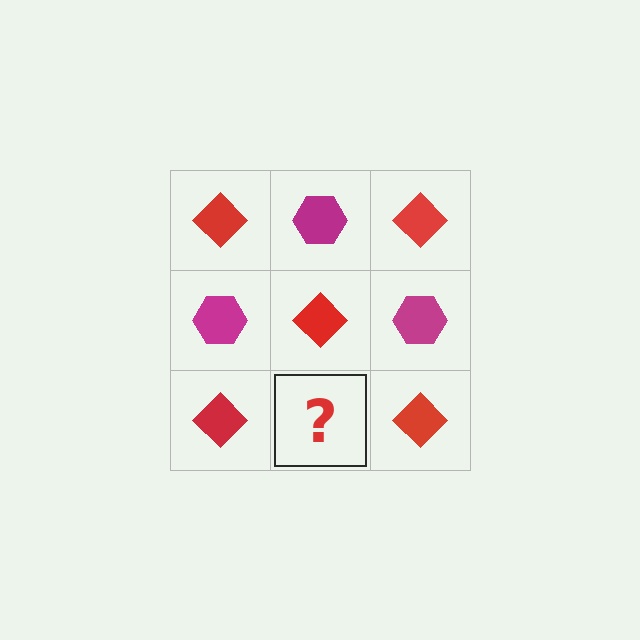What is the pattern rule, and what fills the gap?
The rule is that it alternates red diamond and magenta hexagon in a checkerboard pattern. The gap should be filled with a magenta hexagon.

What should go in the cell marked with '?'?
The missing cell should contain a magenta hexagon.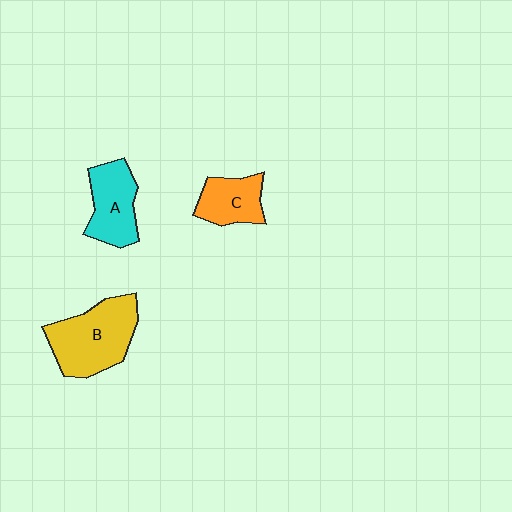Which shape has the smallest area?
Shape C (orange).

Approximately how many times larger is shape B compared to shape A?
Approximately 1.4 times.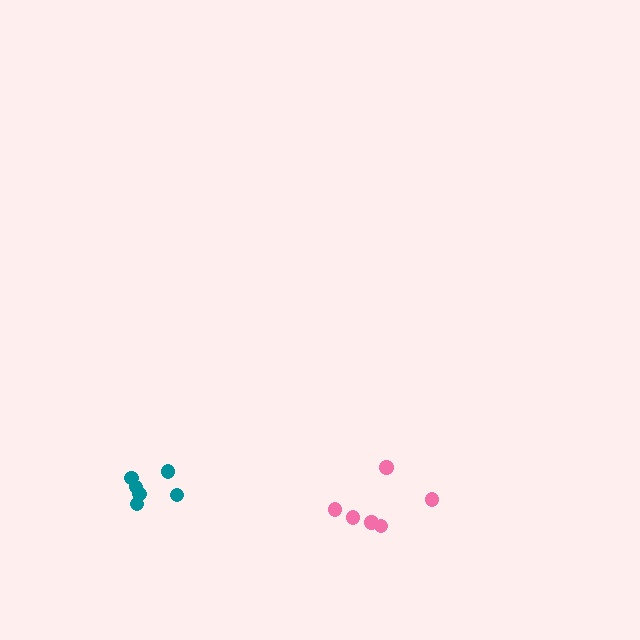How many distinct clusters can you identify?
There are 2 distinct clusters.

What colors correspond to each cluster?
The clusters are colored: teal, pink.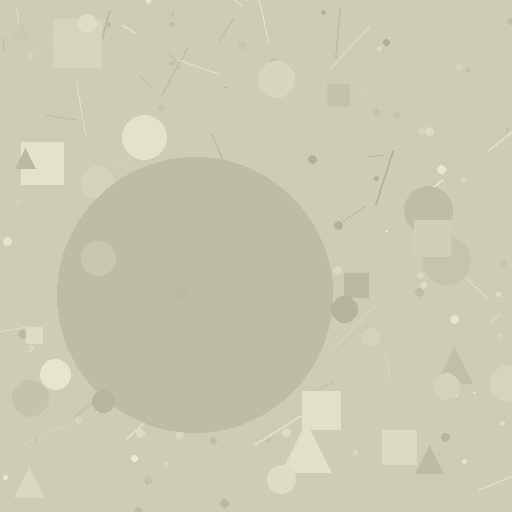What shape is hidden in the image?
A circle is hidden in the image.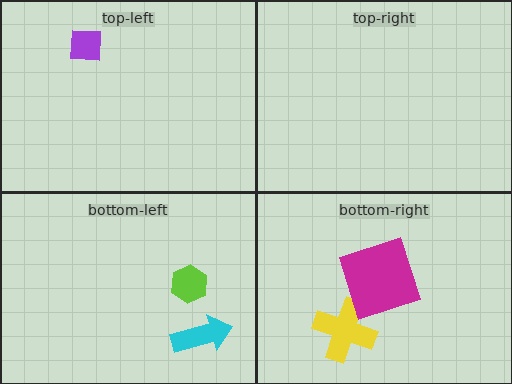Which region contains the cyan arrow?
The bottom-left region.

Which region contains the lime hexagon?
The bottom-left region.